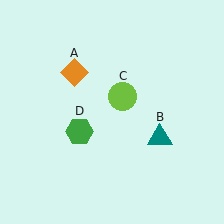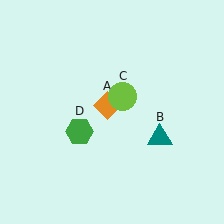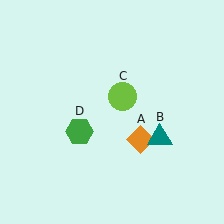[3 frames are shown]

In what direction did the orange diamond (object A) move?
The orange diamond (object A) moved down and to the right.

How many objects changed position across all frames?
1 object changed position: orange diamond (object A).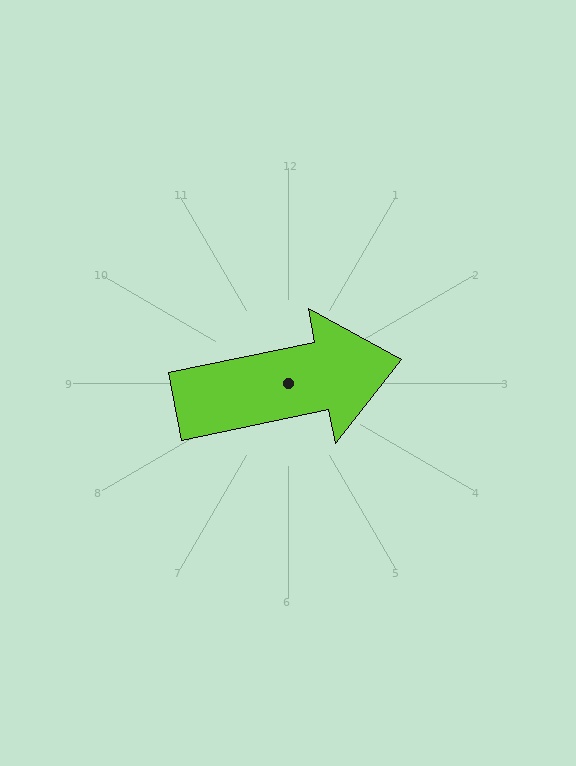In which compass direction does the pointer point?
East.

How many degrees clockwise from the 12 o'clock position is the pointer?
Approximately 78 degrees.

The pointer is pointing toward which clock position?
Roughly 3 o'clock.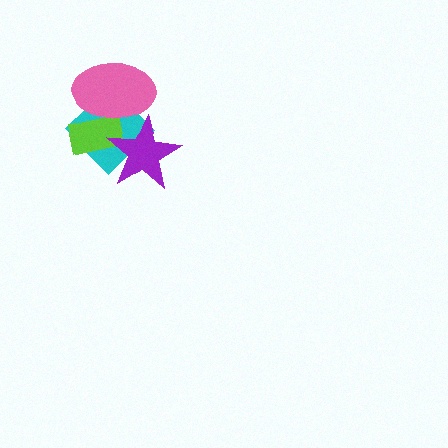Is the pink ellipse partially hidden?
Yes, it is partially covered by another shape.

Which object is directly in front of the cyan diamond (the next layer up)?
The lime rectangle is directly in front of the cyan diamond.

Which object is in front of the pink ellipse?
The purple star is in front of the pink ellipse.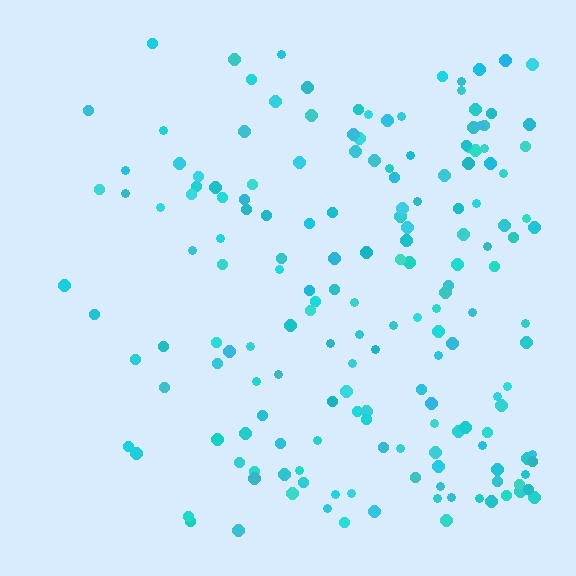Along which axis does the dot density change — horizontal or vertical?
Horizontal.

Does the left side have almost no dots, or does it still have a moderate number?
Still a moderate number, just noticeably fewer than the right.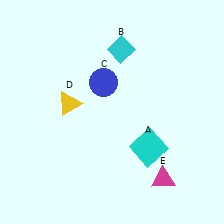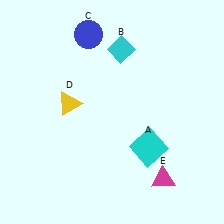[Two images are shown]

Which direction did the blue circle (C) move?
The blue circle (C) moved up.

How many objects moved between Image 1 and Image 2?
1 object moved between the two images.